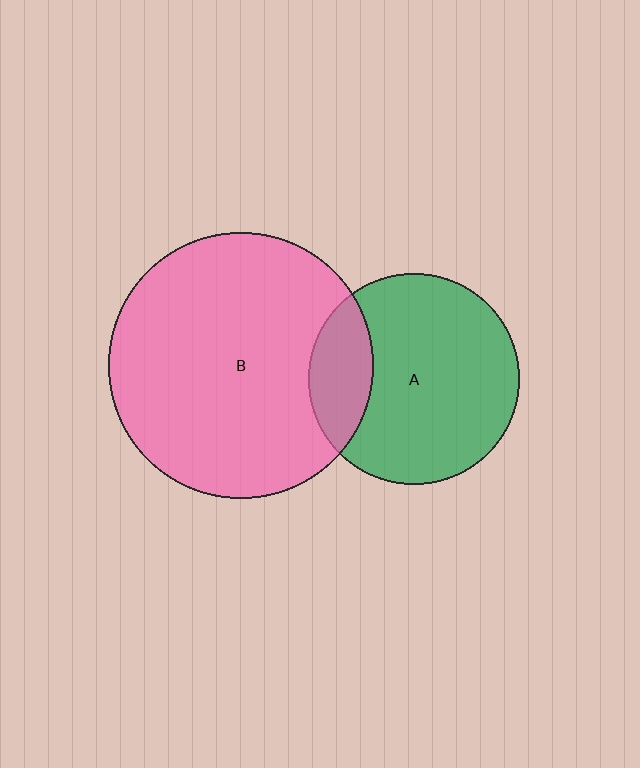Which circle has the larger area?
Circle B (pink).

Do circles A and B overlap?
Yes.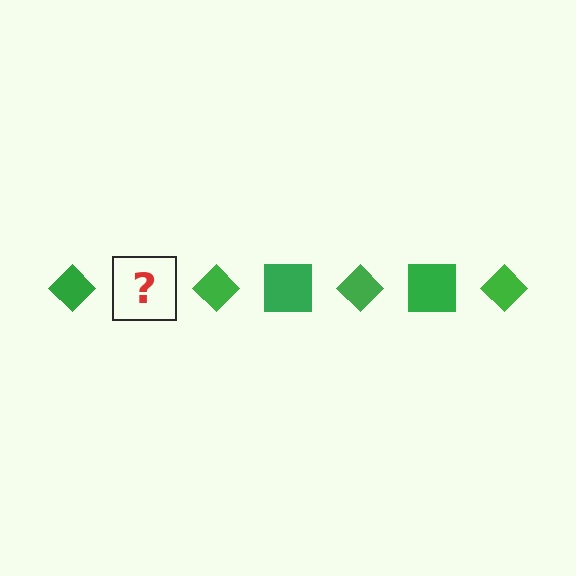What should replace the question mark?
The question mark should be replaced with a green square.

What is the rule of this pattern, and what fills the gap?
The rule is that the pattern cycles through diamond, square shapes in green. The gap should be filled with a green square.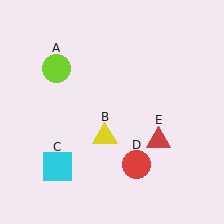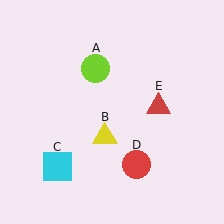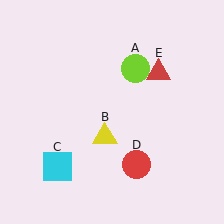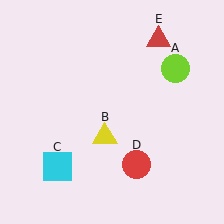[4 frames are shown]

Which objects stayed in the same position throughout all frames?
Yellow triangle (object B) and cyan square (object C) and red circle (object D) remained stationary.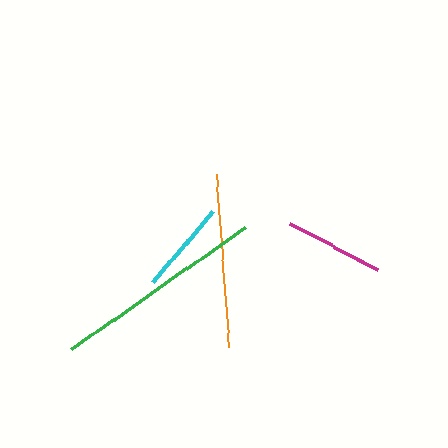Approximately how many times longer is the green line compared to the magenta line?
The green line is approximately 2.1 times the length of the magenta line.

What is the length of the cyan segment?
The cyan segment is approximately 93 pixels long.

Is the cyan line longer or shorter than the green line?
The green line is longer than the cyan line.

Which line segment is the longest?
The green line is the longest at approximately 212 pixels.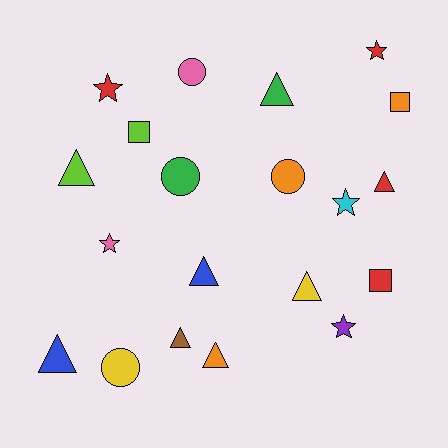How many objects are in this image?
There are 20 objects.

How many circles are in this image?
There are 4 circles.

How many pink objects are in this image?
There are 2 pink objects.